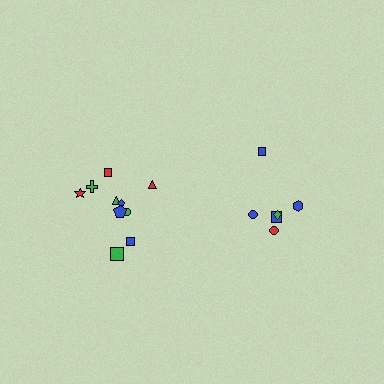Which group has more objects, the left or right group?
The left group.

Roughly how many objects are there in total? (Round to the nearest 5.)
Roughly 15 objects in total.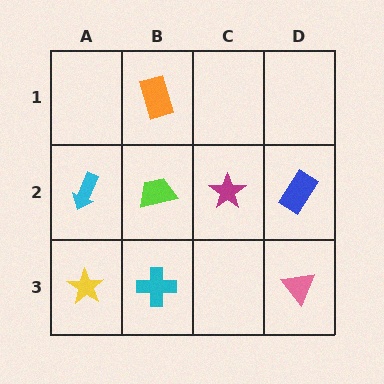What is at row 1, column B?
An orange rectangle.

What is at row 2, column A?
A cyan arrow.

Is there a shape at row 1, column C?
No, that cell is empty.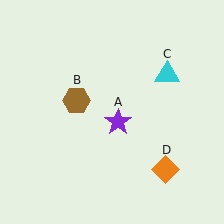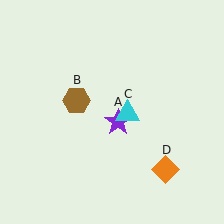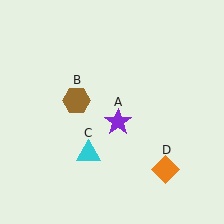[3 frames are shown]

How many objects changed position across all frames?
1 object changed position: cyan triangle (object C).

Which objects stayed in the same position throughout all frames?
Purple star (object A) and brown hexagon (object B) and orange diamond (object D) remained stationary.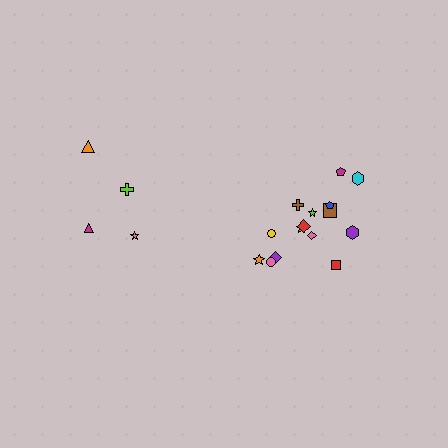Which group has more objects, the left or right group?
The right group.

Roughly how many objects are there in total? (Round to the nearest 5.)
Roughly 20 objects in total.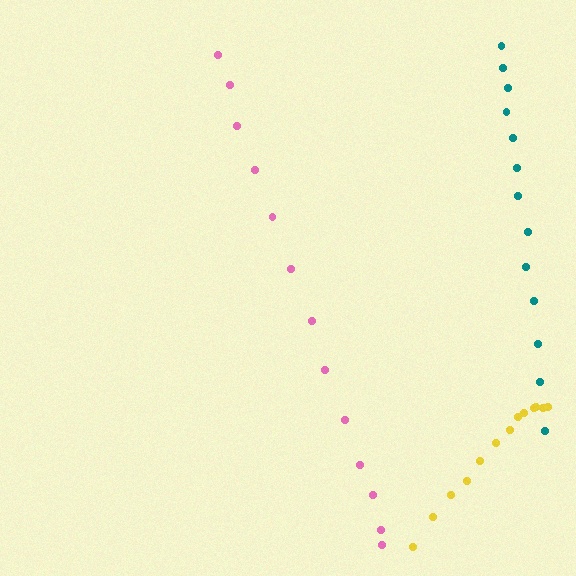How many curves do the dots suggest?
There are 3 distinct paths.